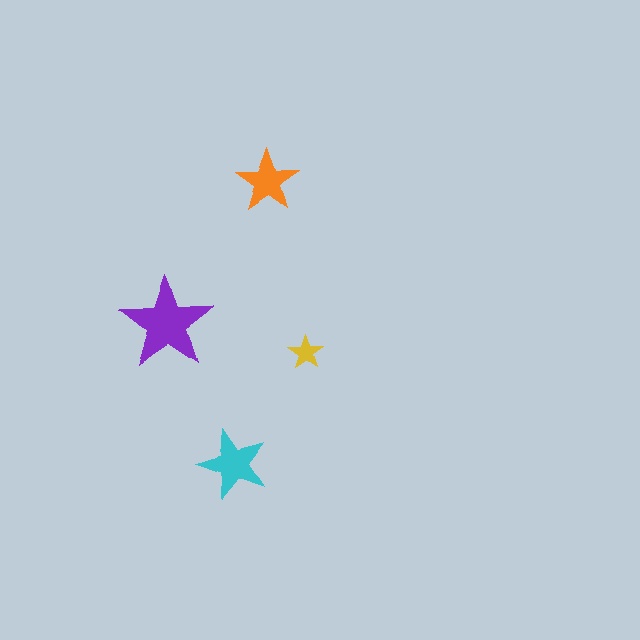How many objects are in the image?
There are 4 objects in the image.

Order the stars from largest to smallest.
the purple one, the cyan one, the orange one, the yellow one.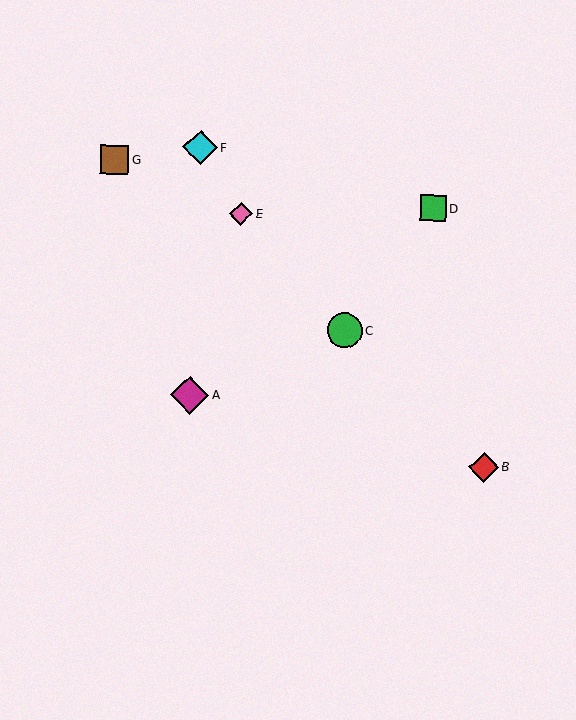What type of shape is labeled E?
Shape E is a pink diamond.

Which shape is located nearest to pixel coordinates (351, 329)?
The green circle (labeled C) at (345, 330) is nearest to that location.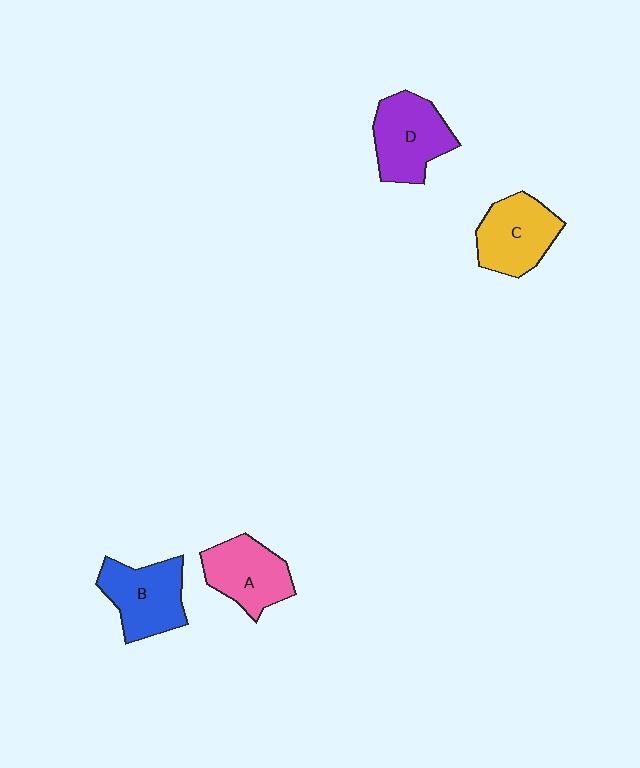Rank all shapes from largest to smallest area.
From largest to smallest: D (purple), B (blue), C (yellow), A (pink).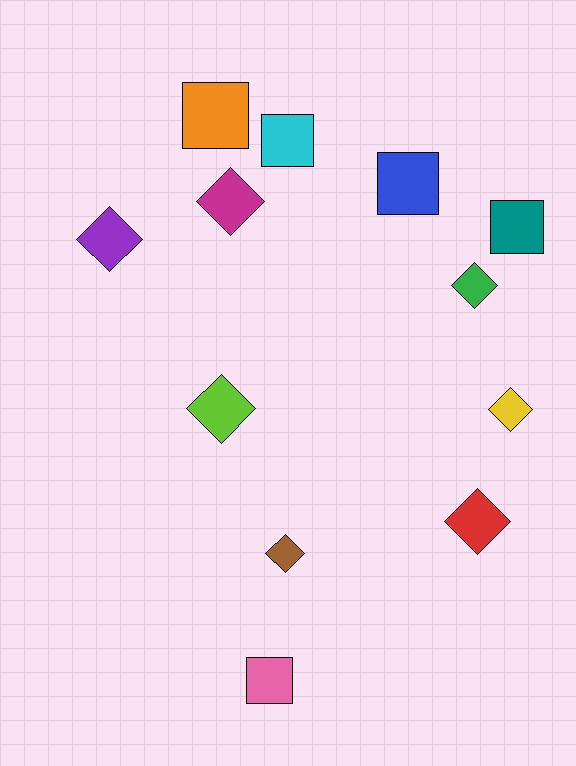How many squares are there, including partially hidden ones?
There are 5 squares.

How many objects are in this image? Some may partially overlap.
There are 12 objects.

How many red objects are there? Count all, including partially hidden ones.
There is 1 red object.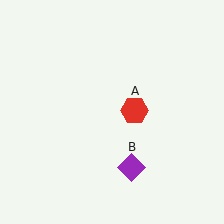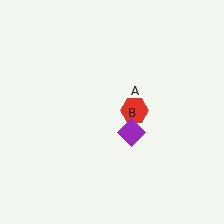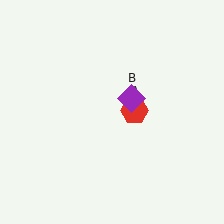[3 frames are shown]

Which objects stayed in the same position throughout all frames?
Red hexagon (object A) remained stationary.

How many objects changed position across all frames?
1 object changed position: purple diamond (object B).